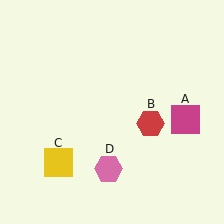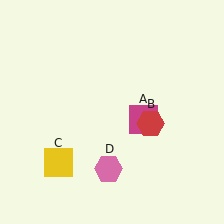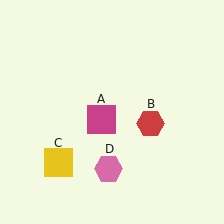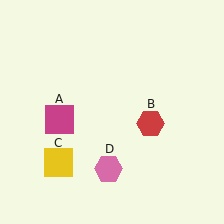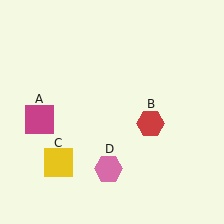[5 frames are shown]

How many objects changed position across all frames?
1 object changed position: magenta square (object A).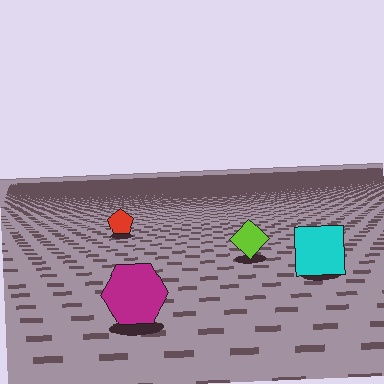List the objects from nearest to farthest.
From nearest to farthest: the magenta hexagon, the cyan square, the lime diamond, the red pentagon.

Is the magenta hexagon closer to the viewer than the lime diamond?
Yes. The magenta hexagon is closer — you can tell from the texture gradient: the ground texture is coarser near it.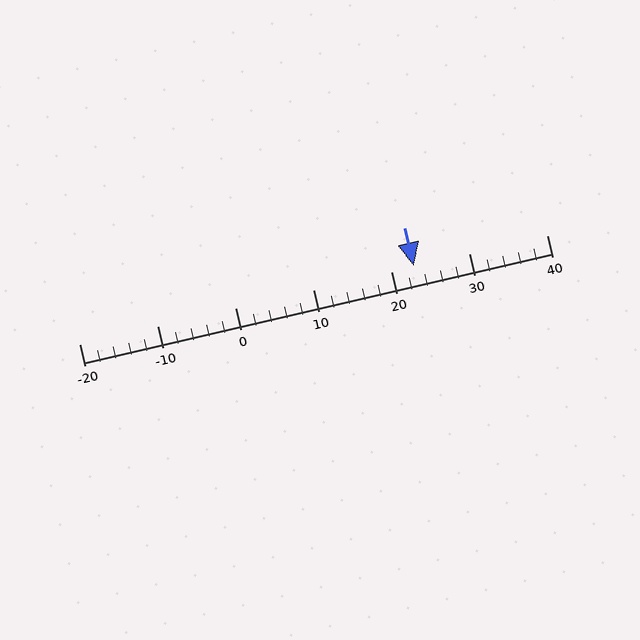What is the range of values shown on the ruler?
The ruler shows values from -20 to 40.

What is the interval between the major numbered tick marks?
The major tick marks are spaced 10 units apart.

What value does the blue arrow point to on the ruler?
The blue arrow points to approximately 23.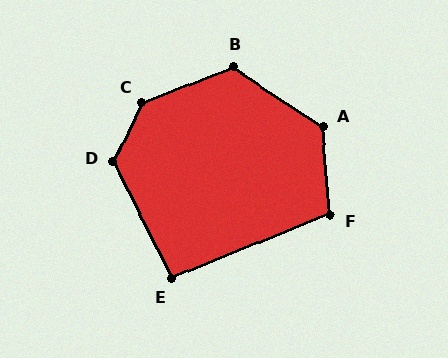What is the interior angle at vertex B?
Approximately 125 degrees (obtuse).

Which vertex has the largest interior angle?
C, at approximately 137 degrees.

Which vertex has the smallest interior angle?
E, at approximately 95 degrees.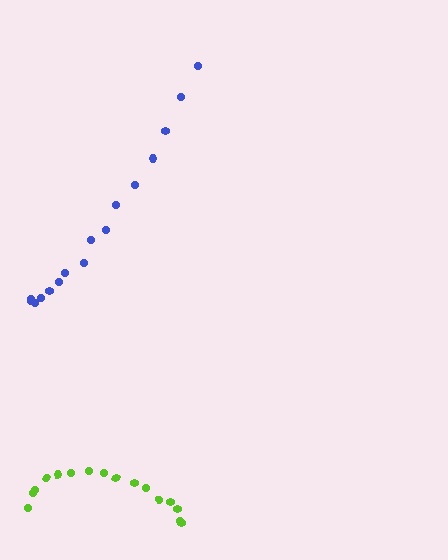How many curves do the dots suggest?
There are 2 distinct paths.